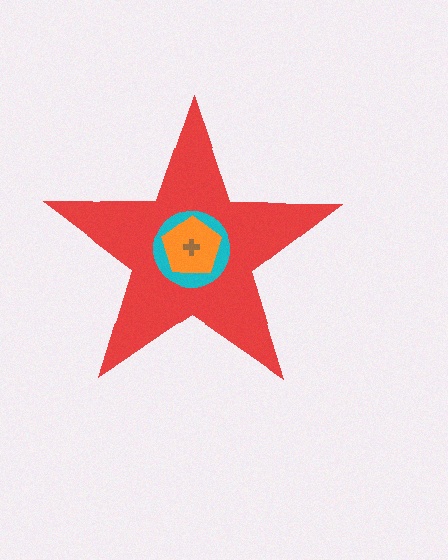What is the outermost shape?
The red star.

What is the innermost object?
The brown cross.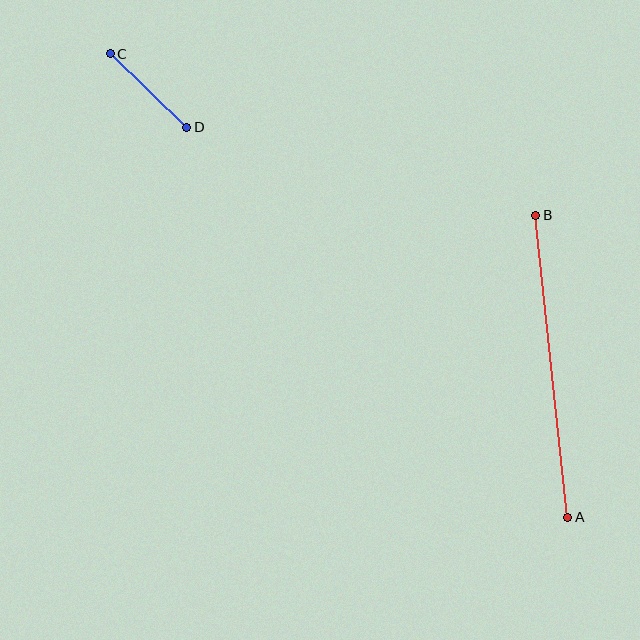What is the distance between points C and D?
The distance is approximately 106 pixels.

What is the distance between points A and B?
The distance is approximately 304 pixels.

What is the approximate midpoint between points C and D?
The midpoint is at approximately (149, 91) pixels.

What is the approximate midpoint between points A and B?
The midpoint is at approximately (552, 366) pixels.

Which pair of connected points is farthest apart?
Points A and B are farthest apart.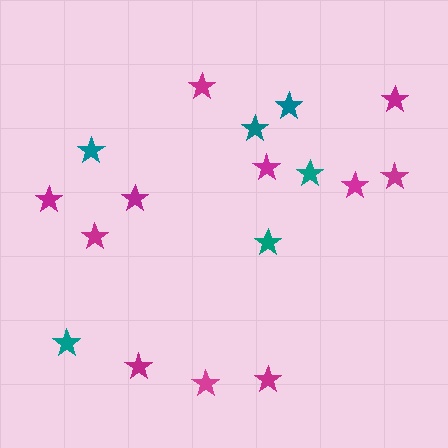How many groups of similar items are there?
There are 2 groups: one group of magenta stars (11) and one group of teal stars (6).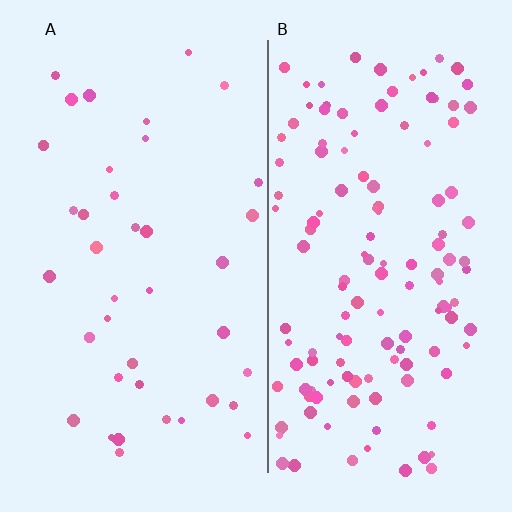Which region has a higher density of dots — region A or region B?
B (the right).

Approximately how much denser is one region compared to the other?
Approximately 3.4× — region B over region A.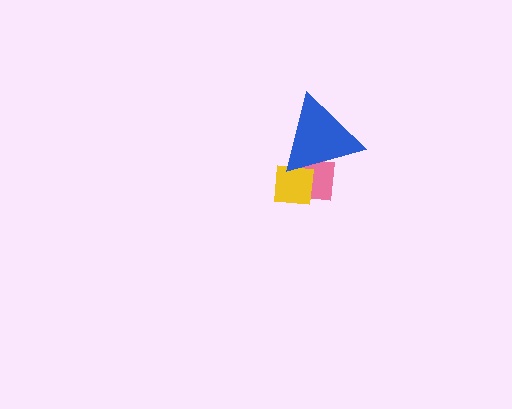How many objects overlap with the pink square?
2 objects overlap with the pink square.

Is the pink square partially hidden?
Yes, it is partially covered by another shape.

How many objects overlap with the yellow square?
2 objects overlap with the yellow square.